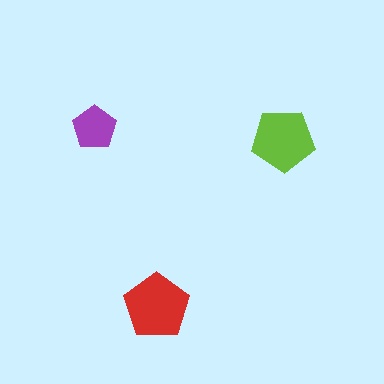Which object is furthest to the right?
The lime pentagon is rightmost.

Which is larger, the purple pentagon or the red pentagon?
The red one.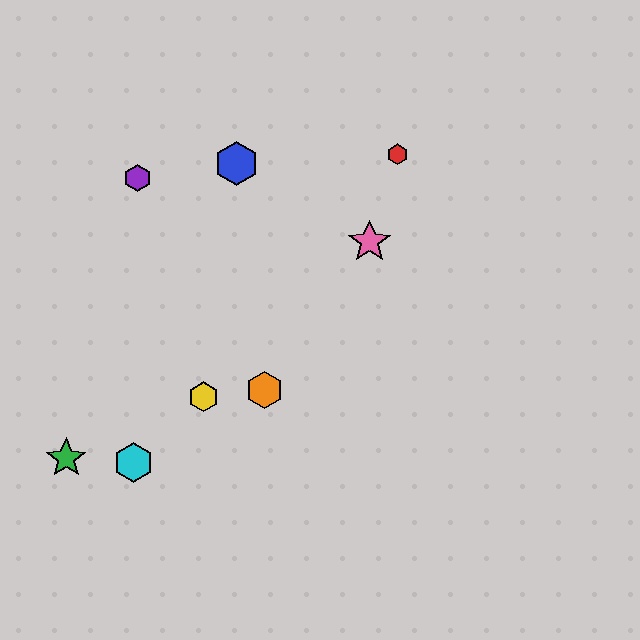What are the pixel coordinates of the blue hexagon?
The blue hexagon is at (236, 164).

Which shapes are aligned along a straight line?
The yellow hexagon, the cyan hexagon, the pink star are aligned along a straight line.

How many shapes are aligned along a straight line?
3 shapes (the yellow hexagon, the cyan hexagon, the pink star) are aligned along a straight line.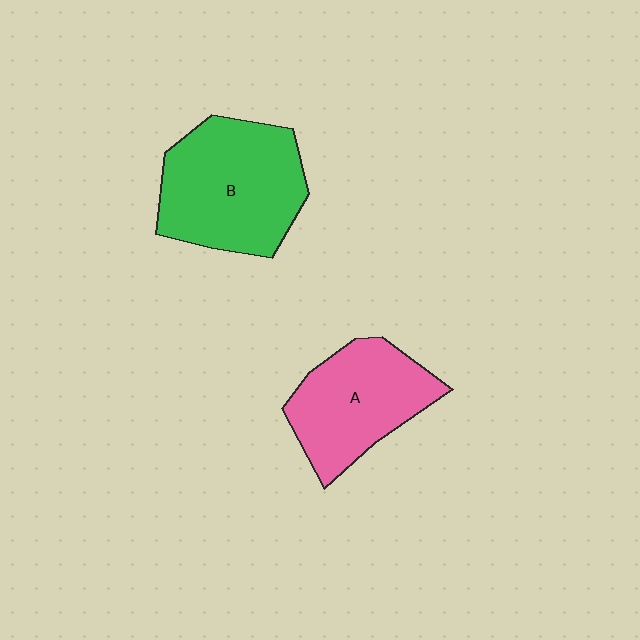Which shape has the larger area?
Shape B (green).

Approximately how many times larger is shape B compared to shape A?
Approximately 1.2 times.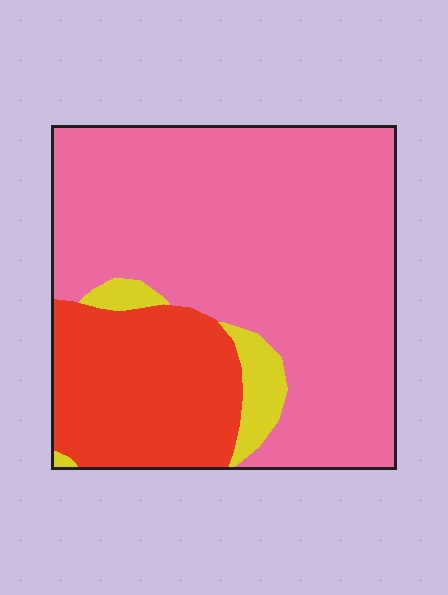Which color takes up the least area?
Yellow, at roughly 5%.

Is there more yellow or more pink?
Pink.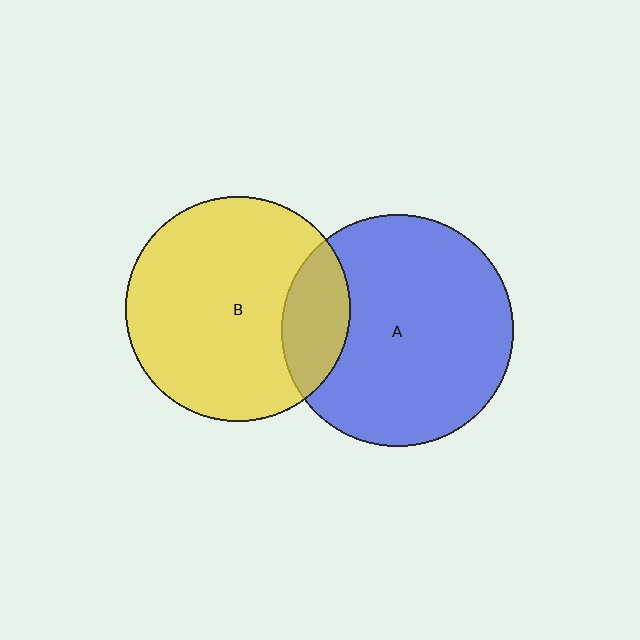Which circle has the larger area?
Circle A (blue).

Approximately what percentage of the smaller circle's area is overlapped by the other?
Approximately 20%.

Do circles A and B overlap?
Yes.